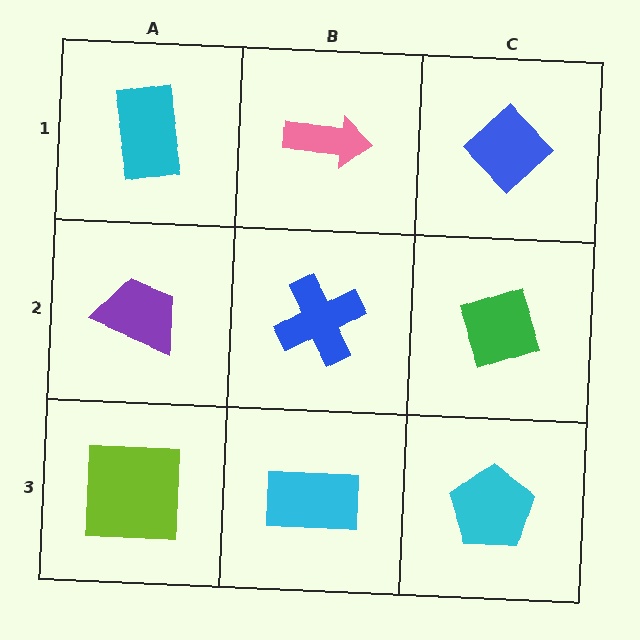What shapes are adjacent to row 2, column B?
A pink arrow (row 1, column B), a cyan rectangle (row 3, column B), a purple trapezoid (row 2, column A), a green diamond (row 2, column C).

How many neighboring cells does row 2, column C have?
3.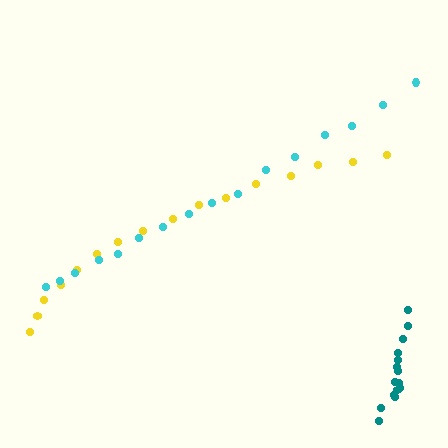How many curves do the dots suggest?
There are 3 distinct paths.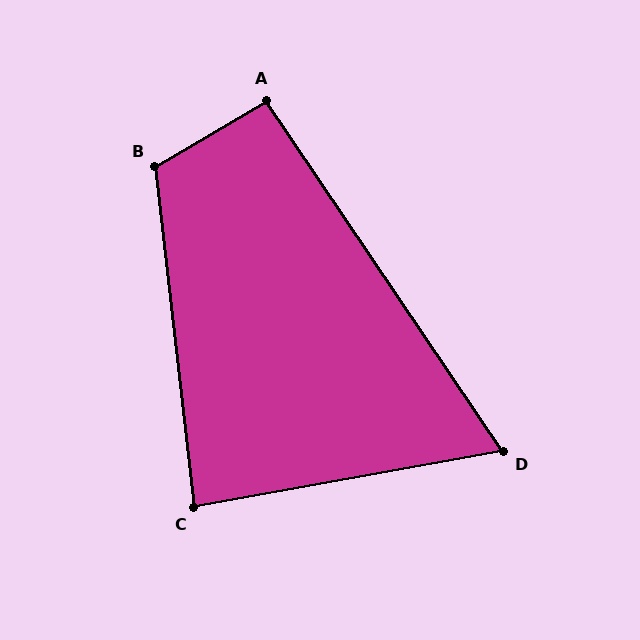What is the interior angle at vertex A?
Approximately 94 degrees (approximately right).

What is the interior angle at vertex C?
Approximately 86 degrees (approximately right).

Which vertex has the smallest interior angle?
D, at approximately 66 degrees.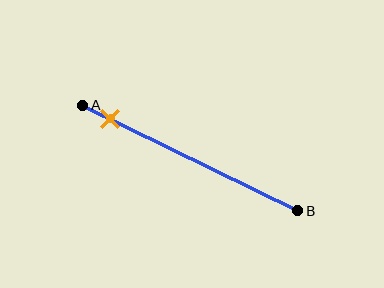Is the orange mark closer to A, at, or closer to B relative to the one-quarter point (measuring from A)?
The orange mark is closer to point A than the one-quarter point of segment AB.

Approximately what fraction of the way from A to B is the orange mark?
The orange mark is approximately 15% of the way from A to B.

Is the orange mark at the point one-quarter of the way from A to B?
No, the mark is at about 15% from A, not at the 25% one-quarter point.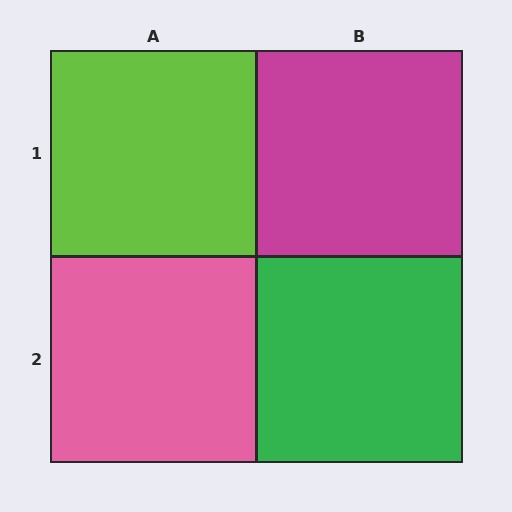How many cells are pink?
1 cell is pink.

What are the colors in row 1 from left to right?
Lime, magenta.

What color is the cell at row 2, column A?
Pink.